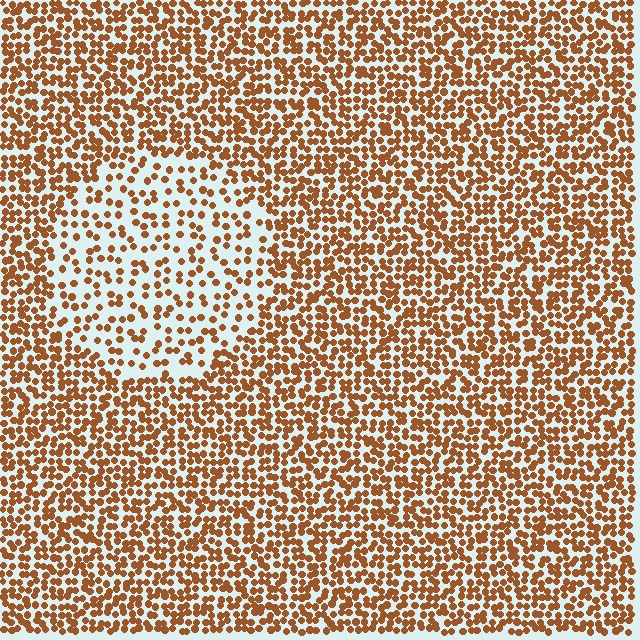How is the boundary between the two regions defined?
The boundary is defined by a change in element density (approximately 2.1x ratio). All elements are the same color, size, and shape.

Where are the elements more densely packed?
The elements are more densely packed outside the circle boundary.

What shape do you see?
I see a circle.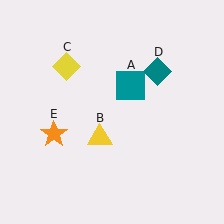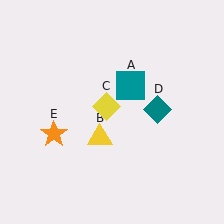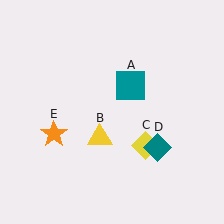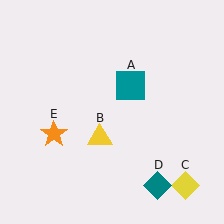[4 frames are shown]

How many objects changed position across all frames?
2 objects changed position: yellow diamond (object C), teal diamond (object D).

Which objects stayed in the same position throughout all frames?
Teal square (object A) and yellow triangle (object B) and orange star (object E) remained stationary.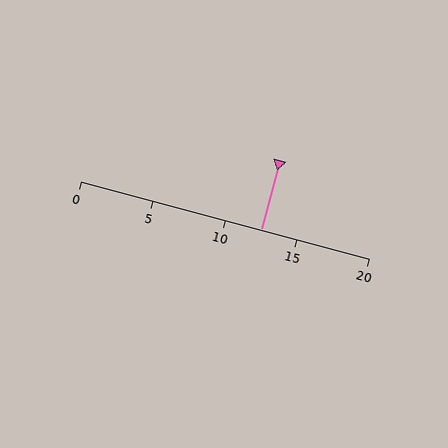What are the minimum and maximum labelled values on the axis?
The axis runs from 0 to 20.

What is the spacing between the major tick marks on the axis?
The major ticks are spaced 5 apart.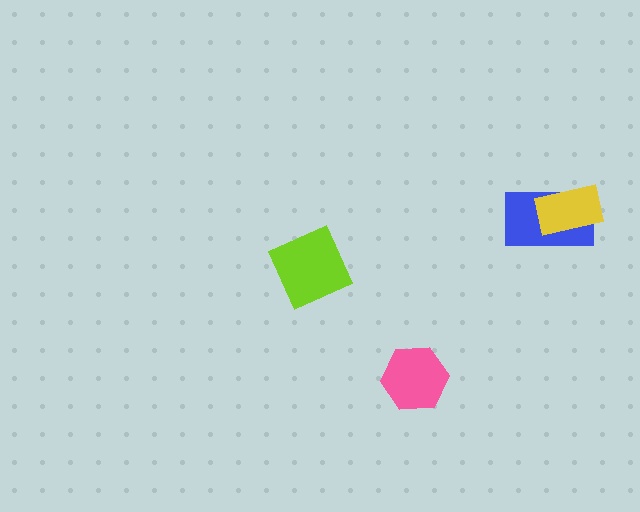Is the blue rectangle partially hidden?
Yes, it is partially covered by another shape.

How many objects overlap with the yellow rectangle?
1 object overlaps with the yellow rectangle.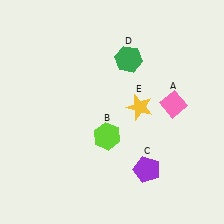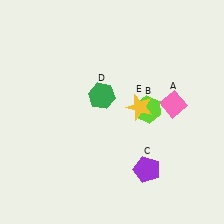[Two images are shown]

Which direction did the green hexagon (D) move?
The green hexagon (D) moved down.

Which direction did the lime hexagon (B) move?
The lime hexagon (B) moved right.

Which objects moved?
The objects that moved are: the lime hexagon (B), the green hexagon (D).